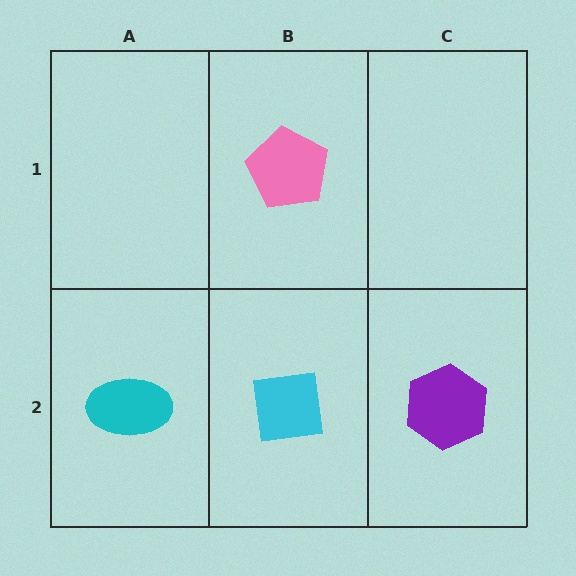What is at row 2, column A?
A cyan ellipse.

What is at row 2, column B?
A cyan square.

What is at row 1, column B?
A pink pentagon.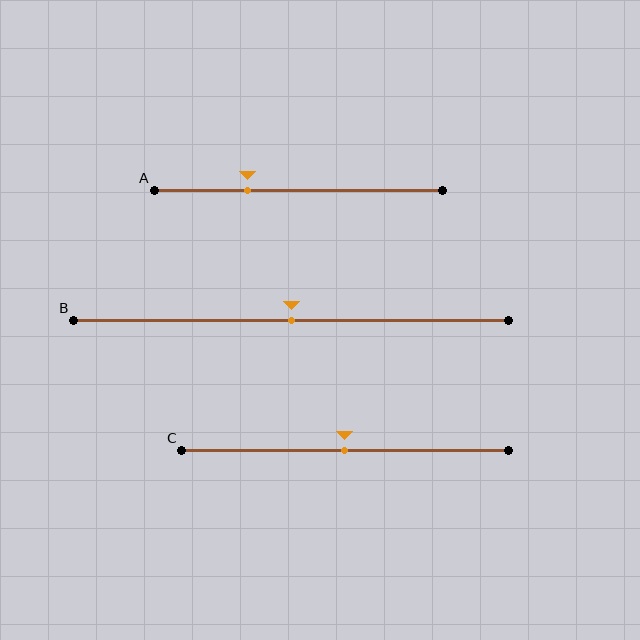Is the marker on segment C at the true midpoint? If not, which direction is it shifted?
Yes, the marker on segment C is at the true midpoint.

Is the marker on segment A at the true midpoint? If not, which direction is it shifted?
No, the marker on segment A is shifted to the left by about 18% of the segment length.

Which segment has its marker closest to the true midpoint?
Segment B has its marker closest to the true midpoint.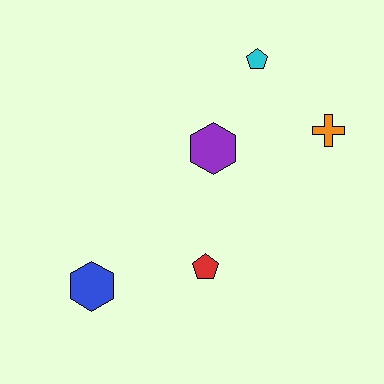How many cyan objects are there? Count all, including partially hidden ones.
There is 1 cyan object.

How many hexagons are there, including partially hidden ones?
There are 2 hexagons.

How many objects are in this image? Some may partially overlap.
There are 5 objects.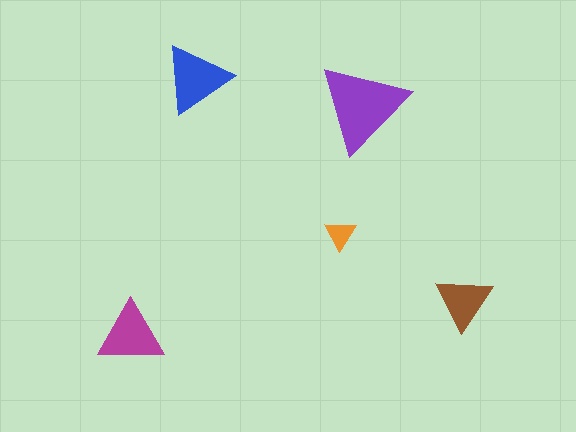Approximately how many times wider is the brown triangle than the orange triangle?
About 2 times wider.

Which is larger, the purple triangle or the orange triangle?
The purple one.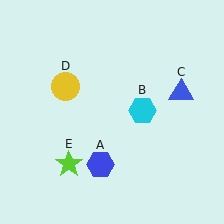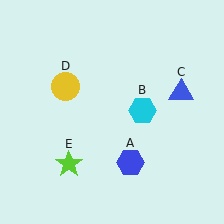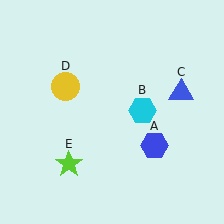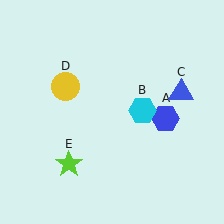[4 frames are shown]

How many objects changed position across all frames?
1 object changed position: blue hexagon (object A).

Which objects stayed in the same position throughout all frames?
Cyan hexagon (object B) and blue triangle (object C) and yellow circle (object D) and lime star (object E) remained stationary.